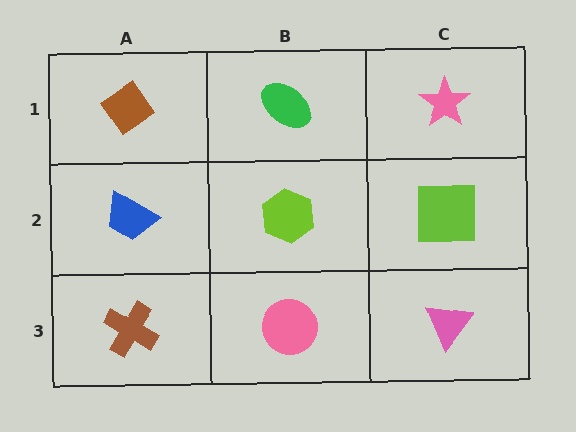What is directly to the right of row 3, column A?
A pink circle.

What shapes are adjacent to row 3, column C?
A lime square (row 2, column C), a pink circle (row 3, column B).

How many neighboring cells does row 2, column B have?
4.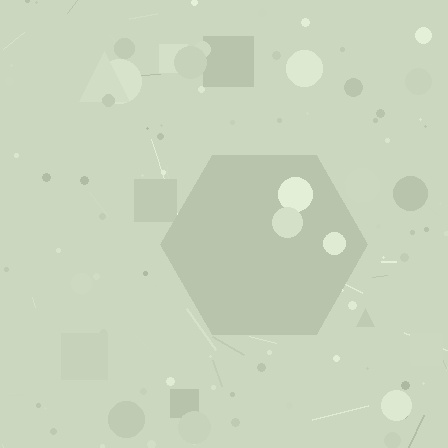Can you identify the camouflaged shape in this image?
The camouflaged shape is a hexagon.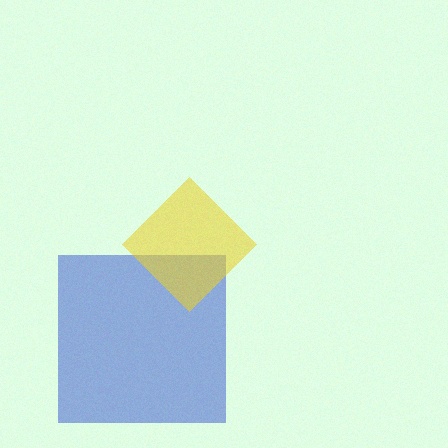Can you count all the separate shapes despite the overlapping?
Yes, there are 2 separate shapes.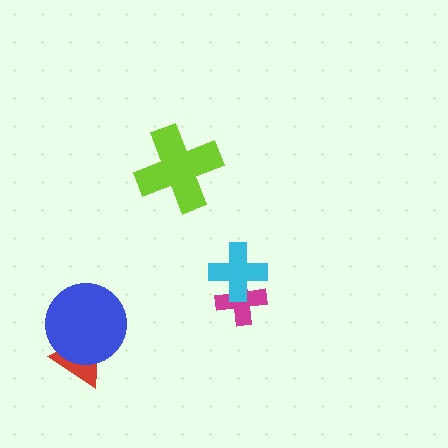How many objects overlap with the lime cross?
0 objects overlap with the lime cross.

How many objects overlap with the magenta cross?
1 object overlaps with the magenta cross.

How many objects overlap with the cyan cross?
1 object overlaps with the cyan cross.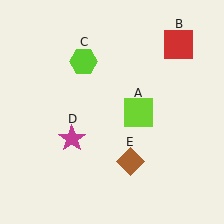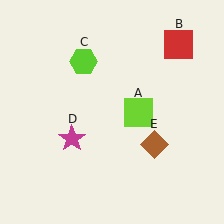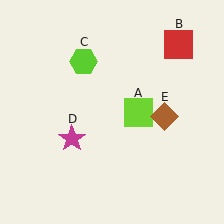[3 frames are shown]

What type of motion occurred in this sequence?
The brown diamond (object E) rotated counterclockwise around the center of the scene.